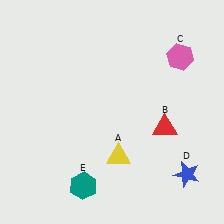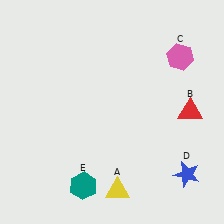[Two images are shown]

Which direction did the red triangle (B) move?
The red triangle (B) moved right.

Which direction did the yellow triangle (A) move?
The yellow triangle (A) moved down.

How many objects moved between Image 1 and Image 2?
2 objects moved between the two images.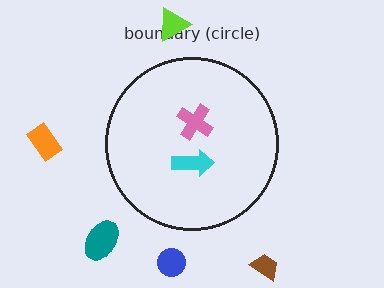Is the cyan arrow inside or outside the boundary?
Inside.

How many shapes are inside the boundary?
2 inside, 5 outside.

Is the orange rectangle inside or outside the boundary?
Outside.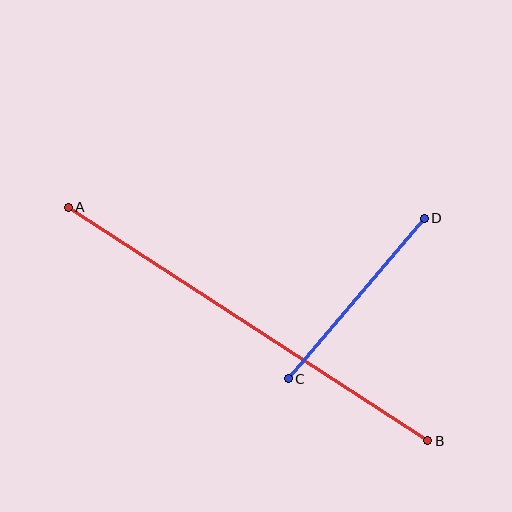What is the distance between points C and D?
The distance is approximately 210 pixels.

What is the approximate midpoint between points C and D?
The midpoint is at approximately (356, 299) pixels.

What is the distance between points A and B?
The distance is approximately 428 pixels.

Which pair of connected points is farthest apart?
Points A and B are farthest apart.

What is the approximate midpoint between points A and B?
The midpoint is at approximately (248, 324) pixels.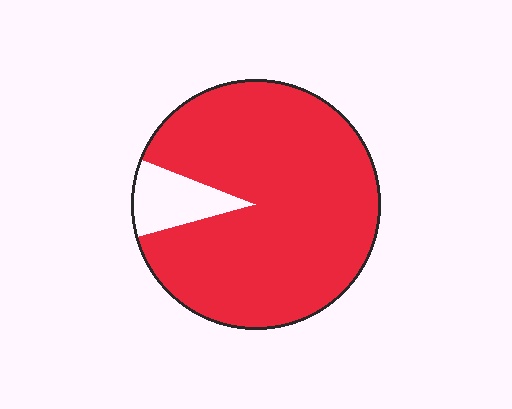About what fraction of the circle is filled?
About nine tenths (9/10).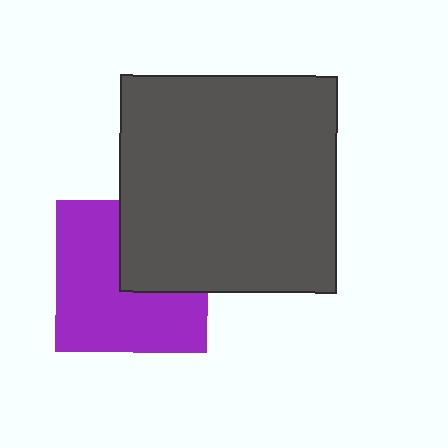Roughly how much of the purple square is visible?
About half of it is visible (roughly 65%).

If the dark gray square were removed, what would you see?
You would see the complete purple square.